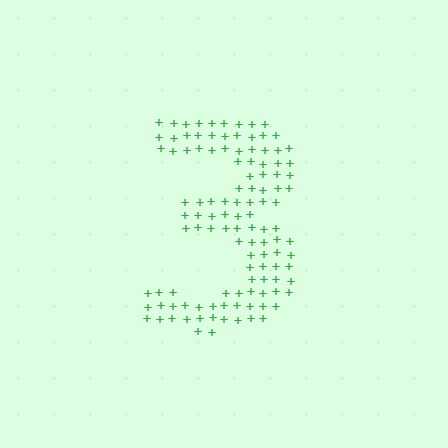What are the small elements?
The small elements are plus signs.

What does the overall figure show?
The overall figure shows the digit 3.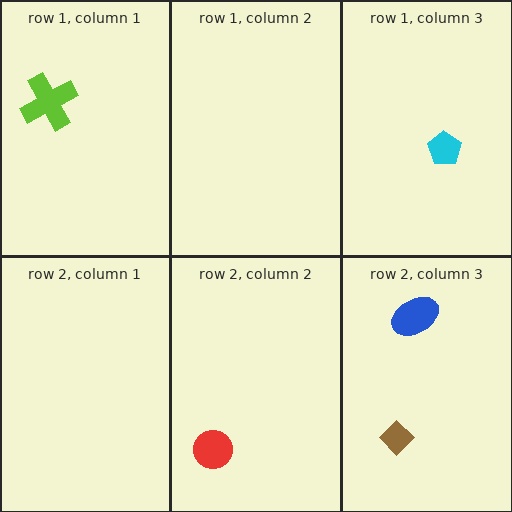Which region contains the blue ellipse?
The row 2, column 3 region.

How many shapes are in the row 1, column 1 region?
1.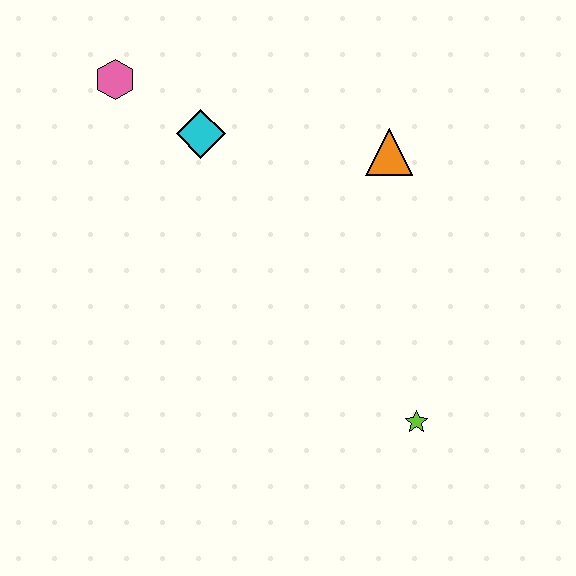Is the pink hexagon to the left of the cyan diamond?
Yes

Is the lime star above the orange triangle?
No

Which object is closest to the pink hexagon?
The cyan diamond is closest to the pink hexagon.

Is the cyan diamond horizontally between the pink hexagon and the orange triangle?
Yes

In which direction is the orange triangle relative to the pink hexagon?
The orange triangle is to the right of the pink hexagon.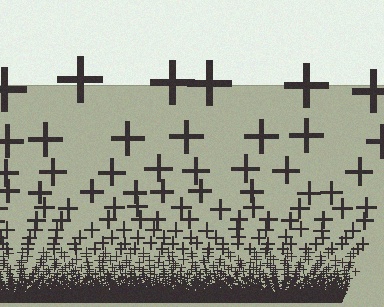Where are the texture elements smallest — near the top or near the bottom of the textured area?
Near the bottom.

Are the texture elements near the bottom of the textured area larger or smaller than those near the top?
Smaller. The gradient is inverted — elements near the bottom are smaller and denser.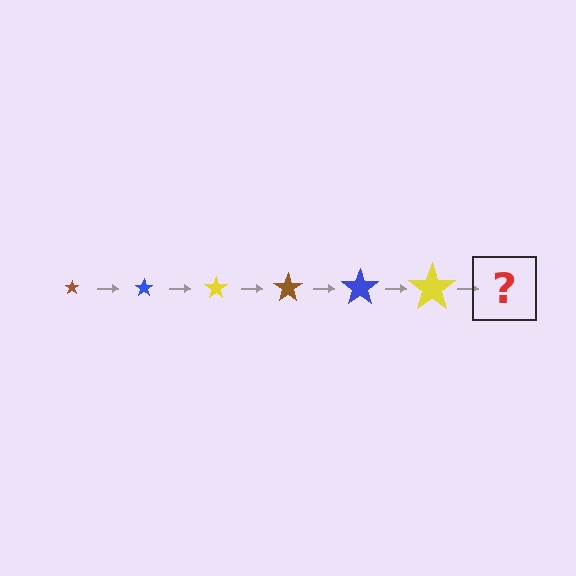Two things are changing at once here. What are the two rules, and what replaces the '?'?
The two rules are that the star grows larger each step and the color cycles through brown, blue, and yellow. The '?' should be a brown star, larger than the previous one.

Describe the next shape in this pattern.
It should be a brown star, larger than the previous one.